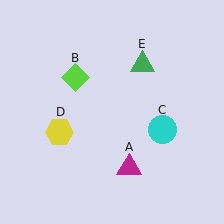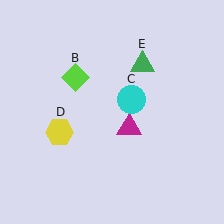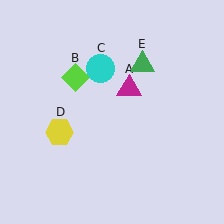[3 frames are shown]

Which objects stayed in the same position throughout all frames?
Lime diamond (object B) and yellow hexagon (object D) and green triangle (object E) remained stationary.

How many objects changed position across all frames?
2 objects changed position: magenta triangle (object A), cyan circle (object C).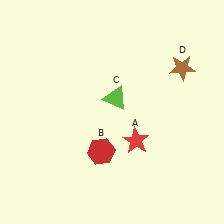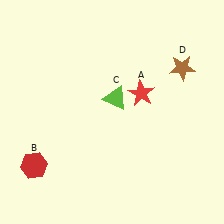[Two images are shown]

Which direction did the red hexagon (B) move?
The red hexagon (B) moved left.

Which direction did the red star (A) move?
The red star (A) moved up.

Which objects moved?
The objects that moved are: the red star (A), the red hexagon (B).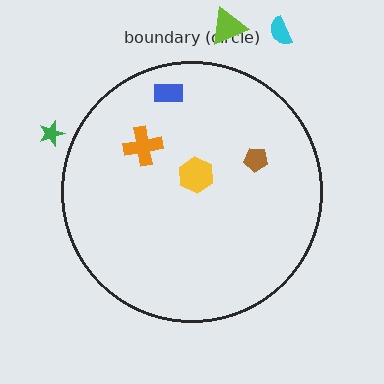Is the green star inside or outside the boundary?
Outside.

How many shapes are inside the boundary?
4 inside, 3 outside.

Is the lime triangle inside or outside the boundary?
Outside.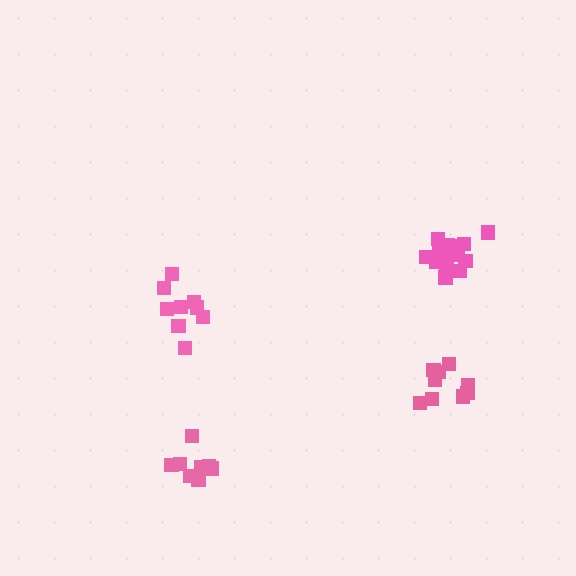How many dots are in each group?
Group 1: 10 dots, Group 2: 10 dots, Group 3: 15 dots, Group 4: 9 dots (44 total).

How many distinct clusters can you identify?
There are 4 distinct clusters.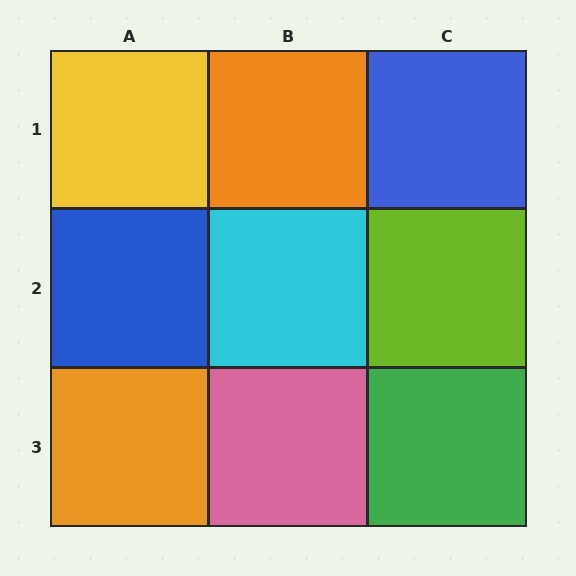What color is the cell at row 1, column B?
Orange.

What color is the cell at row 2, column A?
Blue.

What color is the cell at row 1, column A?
Yellow.